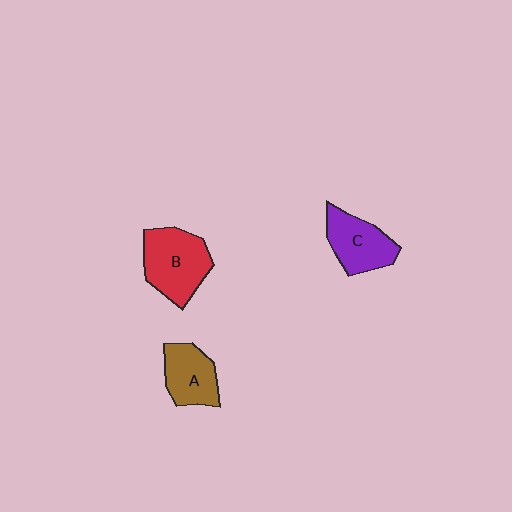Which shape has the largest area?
Shape B (red).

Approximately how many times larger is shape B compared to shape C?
Approximately 1.2 times.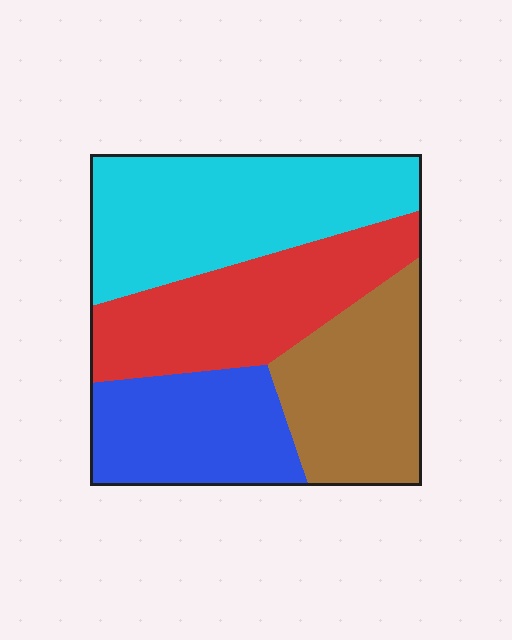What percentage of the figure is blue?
Blue takes up less than a quarter of the figure.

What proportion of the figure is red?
Red covers around 25% of the figure.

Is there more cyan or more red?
Cyan.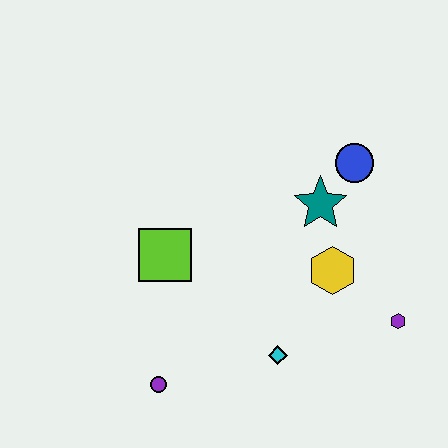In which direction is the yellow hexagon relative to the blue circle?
The yellow hexagon is below the blue circle.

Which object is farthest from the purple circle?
The blue circle is farthest from the purple circle.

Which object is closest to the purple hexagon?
The yellow hexagon is closest to the purple hexagon.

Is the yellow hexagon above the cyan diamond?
Yes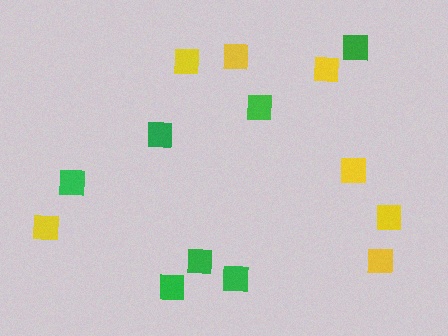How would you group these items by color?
There are 2 groups: one group of yellow squares (7) and one group of green squares (7).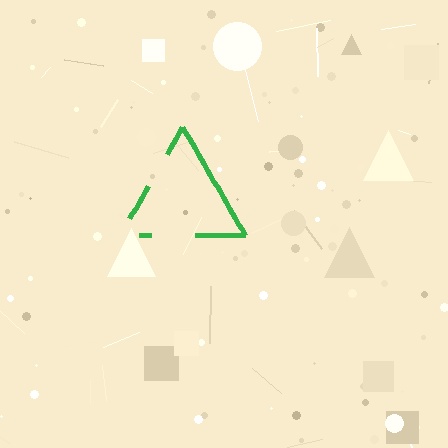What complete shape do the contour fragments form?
The contour fragments form a triangle.